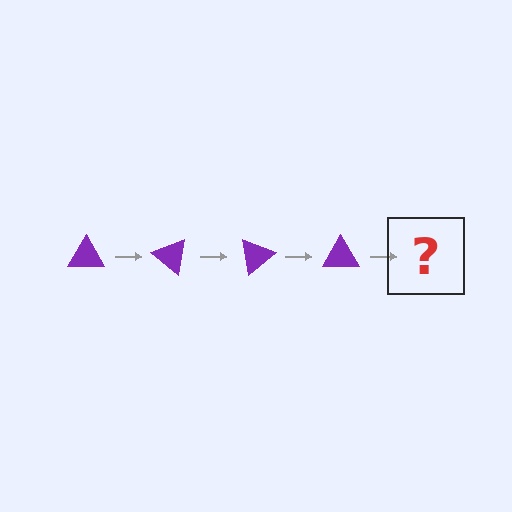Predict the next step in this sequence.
The next step is a purple triangle rotated 160 degrees.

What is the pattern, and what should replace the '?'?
The pattern is that the triangle rotates 40 degrees each step. The '?' should be a purple triangle rotated 160 degrees.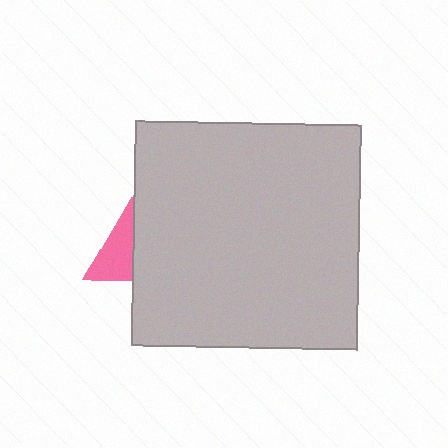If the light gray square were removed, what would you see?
You would see the complete pink triangle.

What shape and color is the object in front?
The object in front is a light gray square.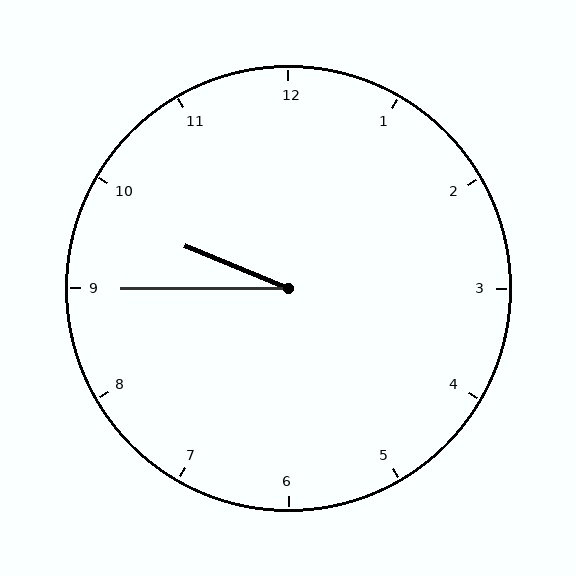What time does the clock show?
9:45.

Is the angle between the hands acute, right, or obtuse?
It is acute.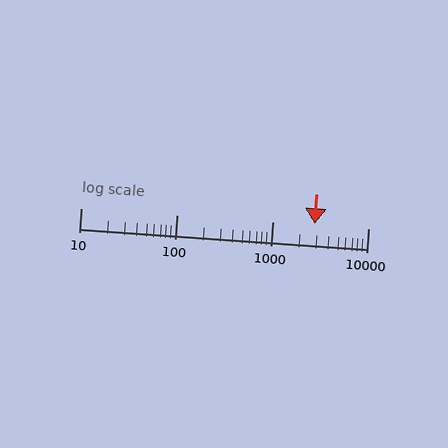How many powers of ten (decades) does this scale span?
The scale spans 3 decades, from 10 to 10000.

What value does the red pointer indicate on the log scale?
The pointer indicates approximately 2800.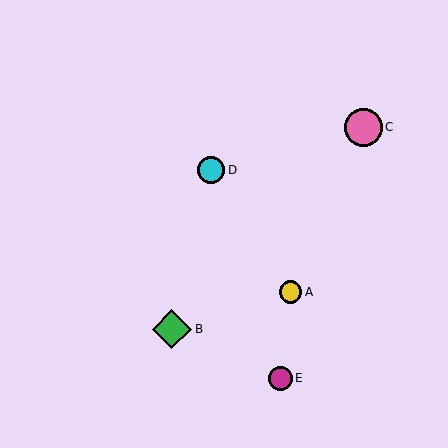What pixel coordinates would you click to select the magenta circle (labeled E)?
Click at (280, 378) to select the magenta circle E.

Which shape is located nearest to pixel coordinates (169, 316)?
The green diamond (labeled B) at (172, 329) is nearest to that location.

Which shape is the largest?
The green diamond (labeled B) is the largest.